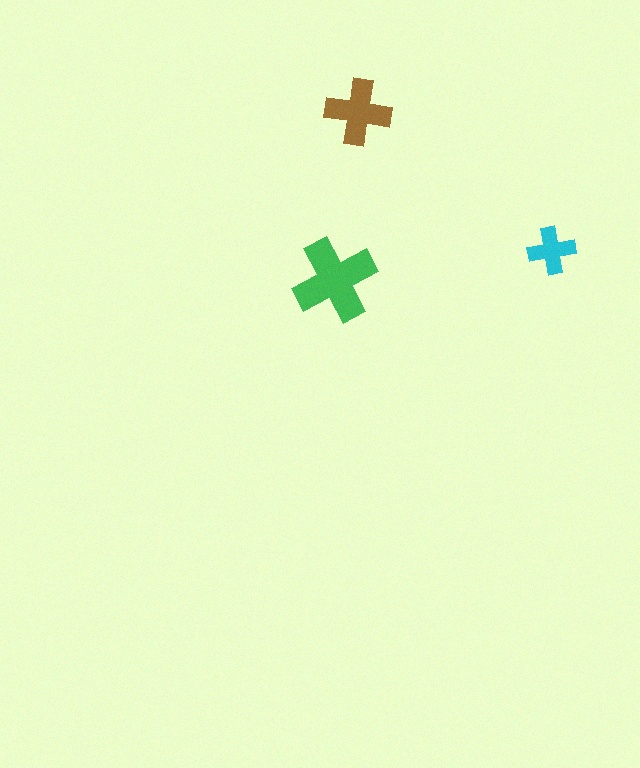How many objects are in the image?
There are 3 objects in the image.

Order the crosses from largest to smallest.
the green one, the brown one, the cyan one.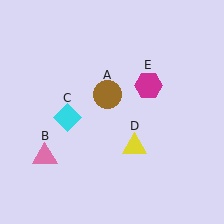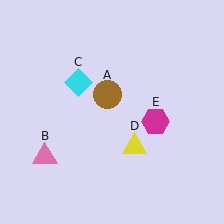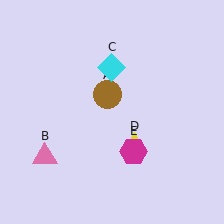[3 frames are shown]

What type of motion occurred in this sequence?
The cyan diamond (object C), magenta hexagon (object E) rotated clockwise around the center of the scene.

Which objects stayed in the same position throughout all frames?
Brown circle (object A) and pink triangle (object B) and yellow triangle (object D) remained stationary.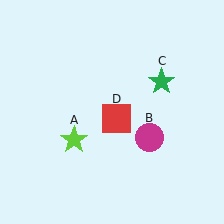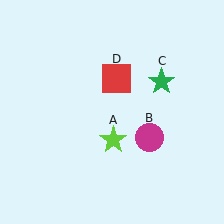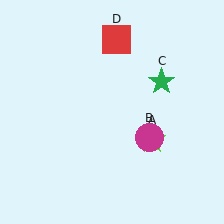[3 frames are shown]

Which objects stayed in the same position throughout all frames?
Magenta circle (object B) and green star (object C) remained stationary.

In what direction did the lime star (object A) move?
The lime star (object A) moved right.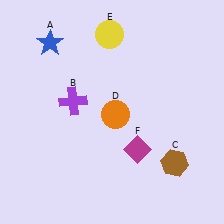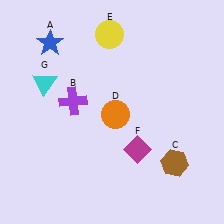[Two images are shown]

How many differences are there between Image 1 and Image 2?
There is 1 difference between the two images.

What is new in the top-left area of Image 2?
A cyan triangle (G) was added in the top-left area of Image 2.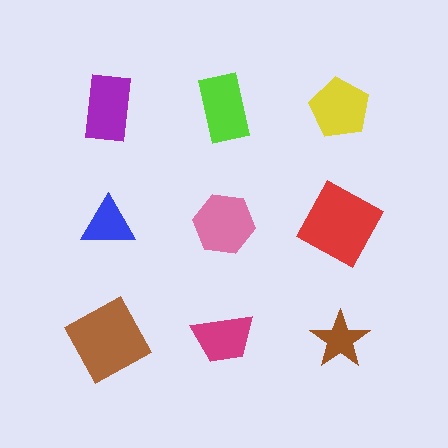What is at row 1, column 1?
A purple rectangle.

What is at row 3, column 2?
A magenta trapezoid.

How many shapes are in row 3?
3 shapes.